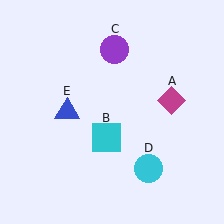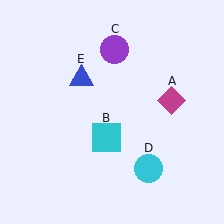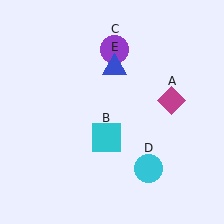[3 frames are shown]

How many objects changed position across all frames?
1 object changed position: blue triangle (object E).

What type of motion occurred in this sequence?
The blue triangle (object E) rotated clockwise around the center of the scene.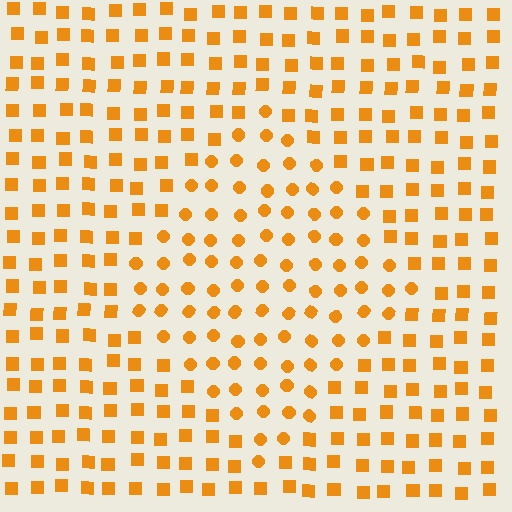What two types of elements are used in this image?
The image uses circles inside the diamond region and squares outside it.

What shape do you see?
I see a diamond.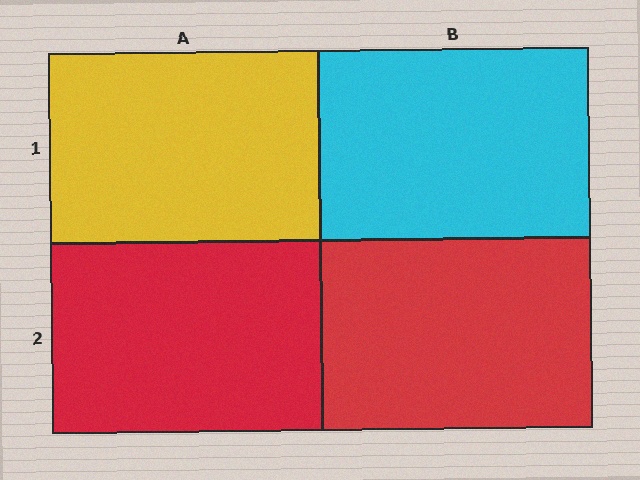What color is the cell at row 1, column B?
Cyan.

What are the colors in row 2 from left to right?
Red, red.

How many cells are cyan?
1 cell is cyan.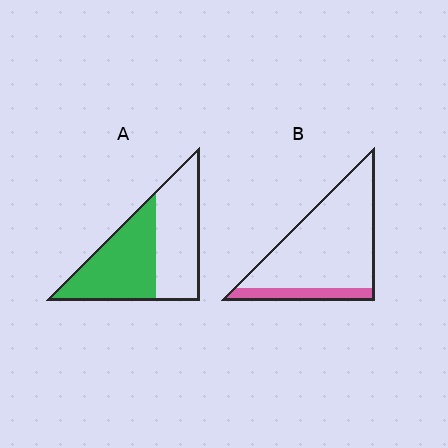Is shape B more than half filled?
No.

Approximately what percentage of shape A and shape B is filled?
A is approximately 50% and B is approximately 15%.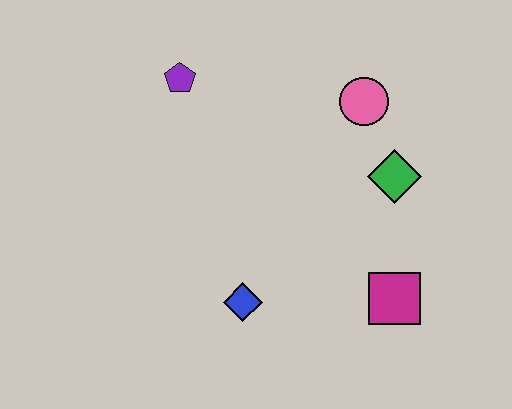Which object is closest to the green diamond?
The pink circle is closest to the green diamond.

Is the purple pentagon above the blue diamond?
Yes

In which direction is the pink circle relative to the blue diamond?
The pink circle is above the blue diamond.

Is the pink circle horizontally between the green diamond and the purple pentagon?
Yes